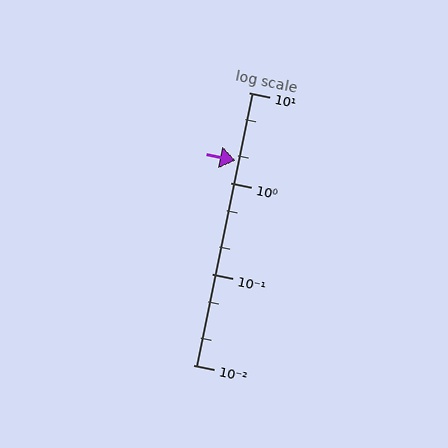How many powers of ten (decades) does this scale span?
The scale spans 3 decades, from 0.01 to 10.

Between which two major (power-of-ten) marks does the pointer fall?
The pointer is between 1 and 10.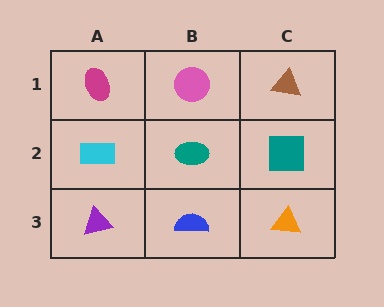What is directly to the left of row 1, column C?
A pink circle.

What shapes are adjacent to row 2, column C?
A brown triangle (row 1, column C), an orange triangle (row 3, column C), a teal ellipse (row 2, column B).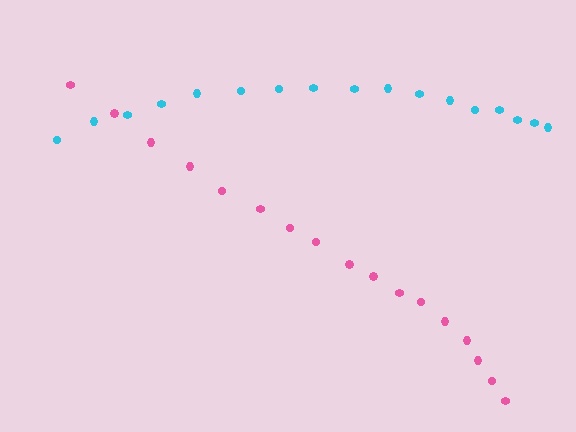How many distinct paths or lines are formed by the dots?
There are 2 distinct paths.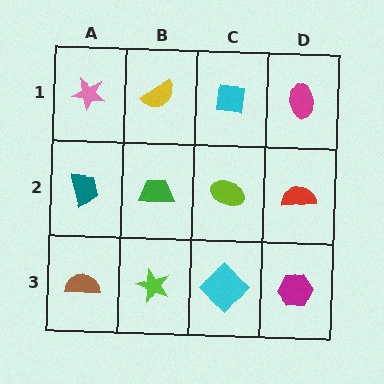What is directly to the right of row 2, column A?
A green trapezoid.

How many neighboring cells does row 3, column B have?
3.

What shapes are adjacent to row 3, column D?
A red semicircle (row 2, column D), a cyan diamond (row 3, column C).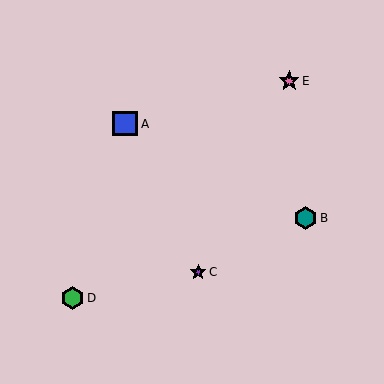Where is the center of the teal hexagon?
The center of the teal hexagon is at (305, 218).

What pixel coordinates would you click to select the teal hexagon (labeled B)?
Click at (305, 218) to select the teal hexagon B.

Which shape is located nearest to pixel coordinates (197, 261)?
The purple star (labeled C) at (198, 272) is nearest to that location.